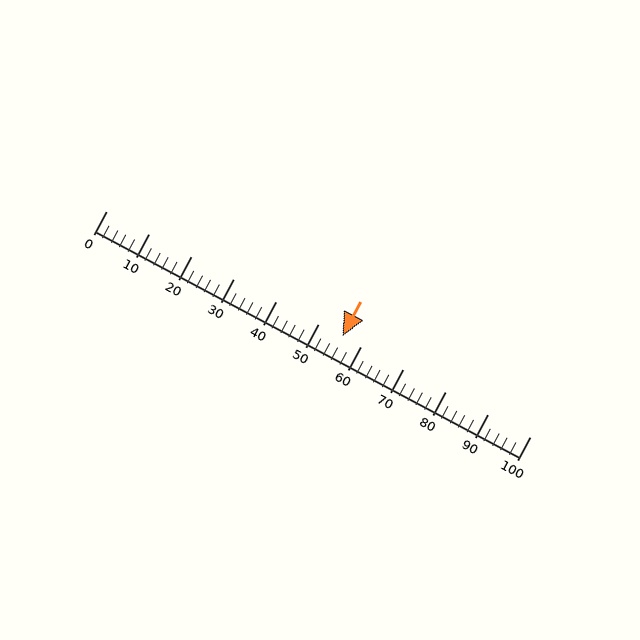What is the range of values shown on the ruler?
The ruler shows values from 0 to 100.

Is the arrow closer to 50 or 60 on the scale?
The arrow is closer to 60.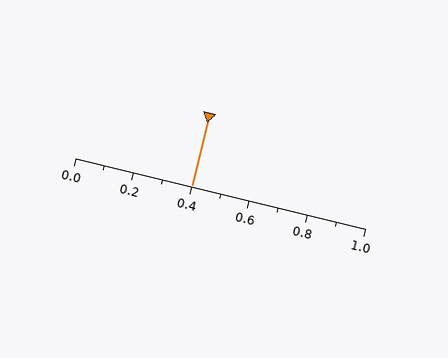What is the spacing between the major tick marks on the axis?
The major ticks are spaced 0.2 apart.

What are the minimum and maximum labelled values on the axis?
The axis runs from 0.0 to 1.0.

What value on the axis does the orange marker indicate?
The marker indicates approximately 0.4.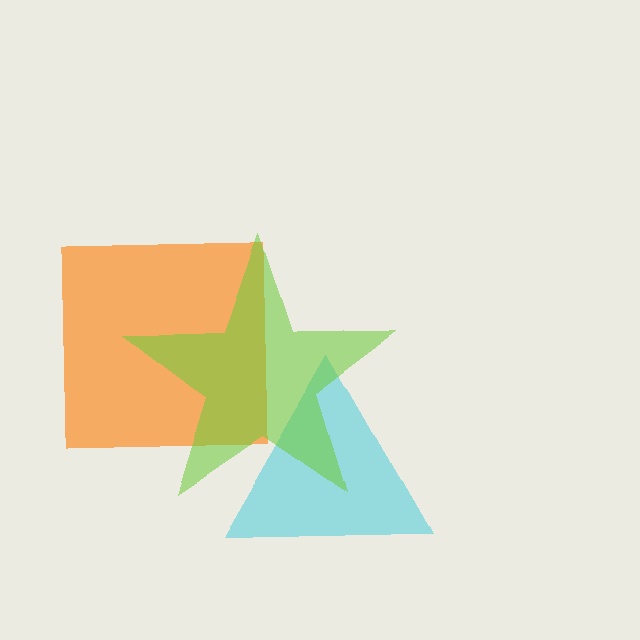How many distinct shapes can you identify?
There are 3 distinct shapes: a cyan triangle, an orange square, a lime star.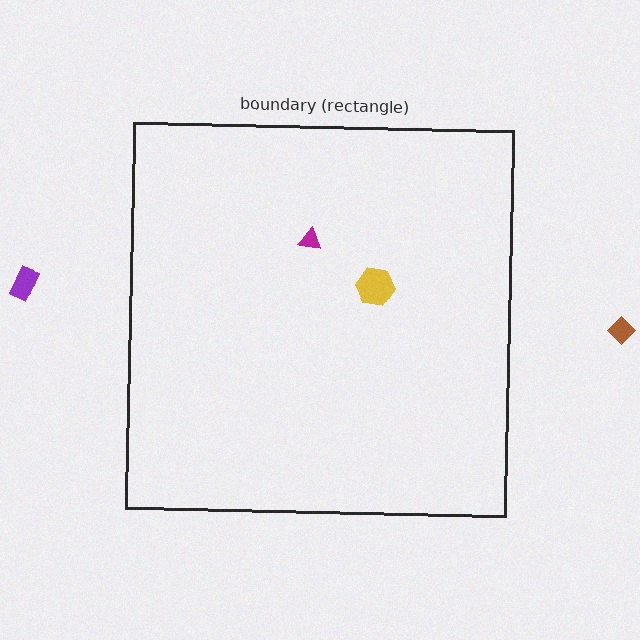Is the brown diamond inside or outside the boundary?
Outside.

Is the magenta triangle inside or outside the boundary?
Inside.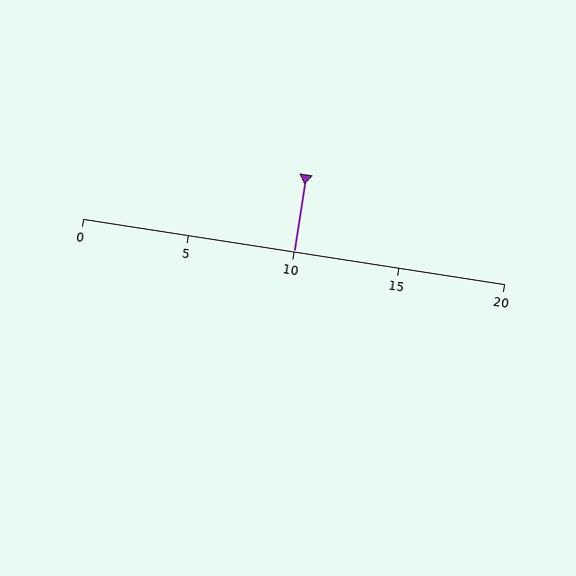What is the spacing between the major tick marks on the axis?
The major ticks are spaced 5 apart.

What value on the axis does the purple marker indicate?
The marker indicates approximately 10.